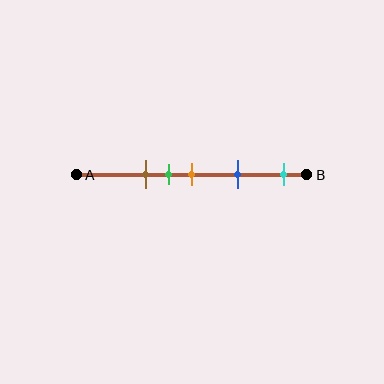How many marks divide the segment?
There are 5 marks dividing the segment.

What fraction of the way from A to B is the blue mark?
The blue mark is approximately 70% (0.7) of the way from A to B.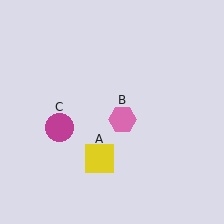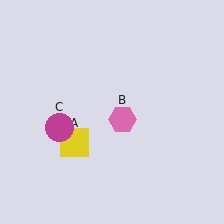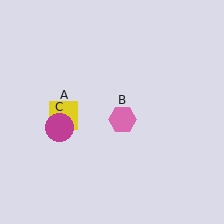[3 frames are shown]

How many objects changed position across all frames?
1 object changed position: yellow square (object A).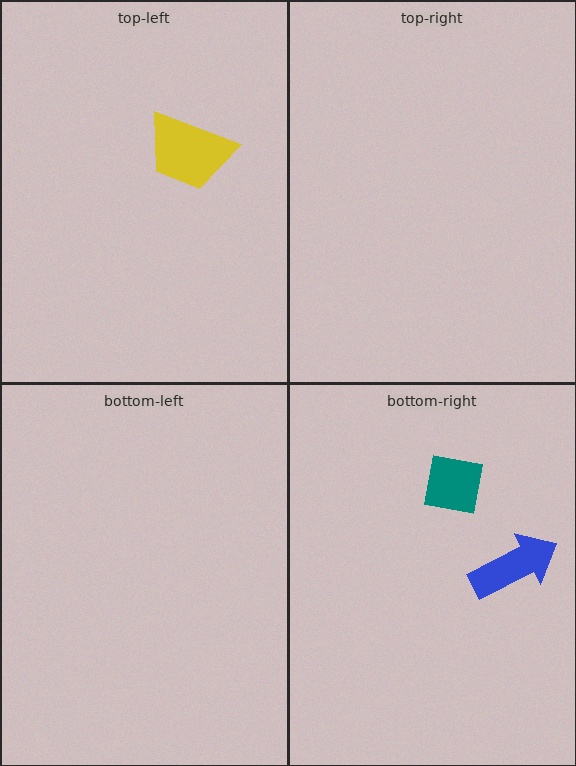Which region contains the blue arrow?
The bottom-right region.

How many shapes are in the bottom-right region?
2.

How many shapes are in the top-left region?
1.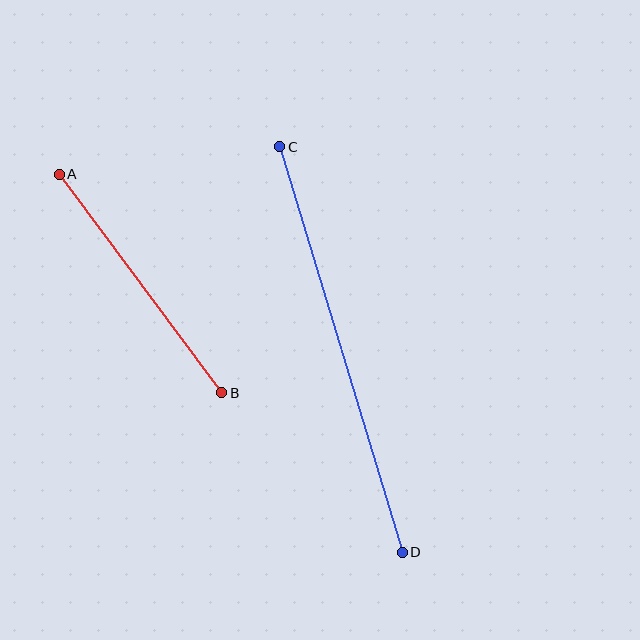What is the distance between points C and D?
The distance is approximately 423 pixels.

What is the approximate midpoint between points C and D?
The midpoint is at approximately (341, 349) pixels.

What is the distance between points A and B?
The distance is approximately 272 pixels.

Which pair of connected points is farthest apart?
Points C and D are farthest apart.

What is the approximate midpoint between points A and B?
The midpoint is at approximately (140, 284) pixels.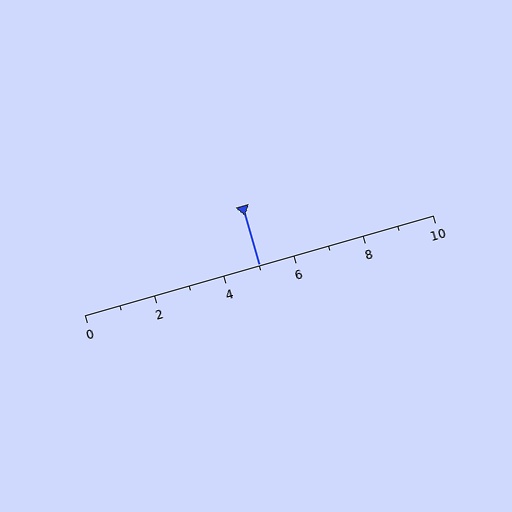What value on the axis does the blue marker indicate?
The marker indicates approximately 5.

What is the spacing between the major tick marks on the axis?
The major ticks are spaced 2 apart.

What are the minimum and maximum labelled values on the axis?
The axis runs from 0 to 10.